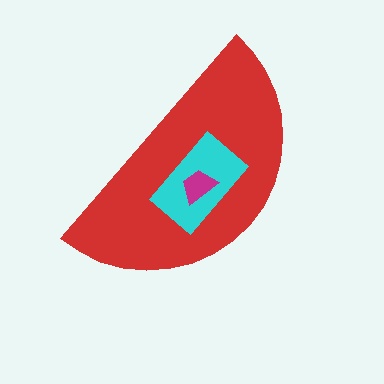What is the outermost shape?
The red semicircle.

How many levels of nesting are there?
3.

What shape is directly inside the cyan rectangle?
The magenta trapezoid.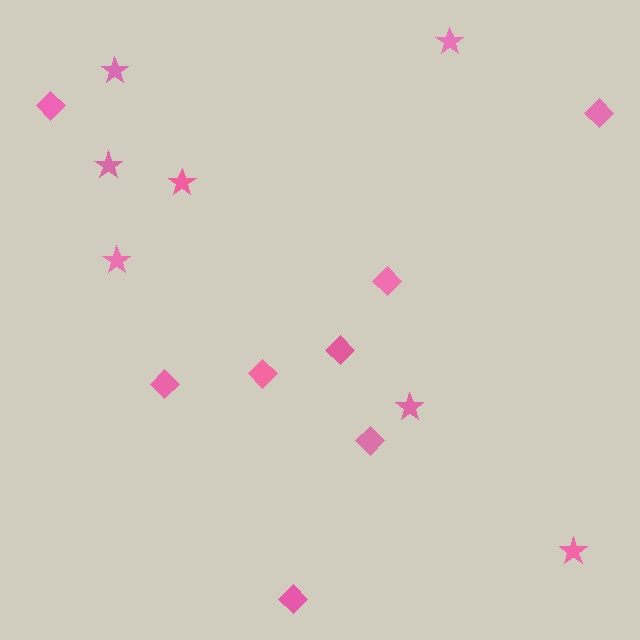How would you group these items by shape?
There are 2 groups: one group of stars (7) and one group of diamonds (8).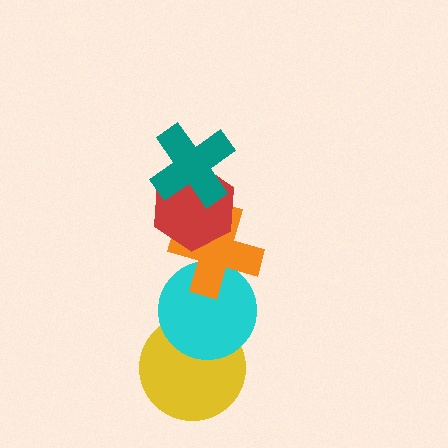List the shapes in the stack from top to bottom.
From top to bottom: the teal cross, the red hexagon, the orange cross, the cyan circle, the yellow circle.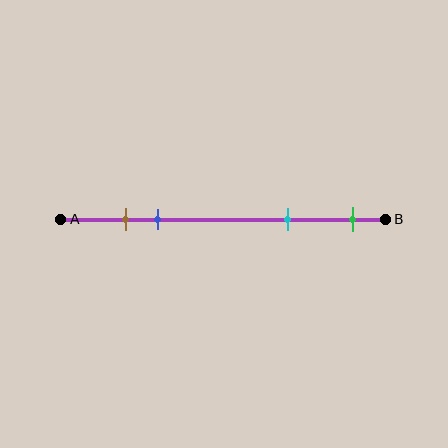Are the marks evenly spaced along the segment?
No, the marks are not evenly spaced.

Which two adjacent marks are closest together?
The brown and blue marks are the closest adjacent pair.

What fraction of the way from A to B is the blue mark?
The blue mark is approximately 30% (0.3) of the way from A to B.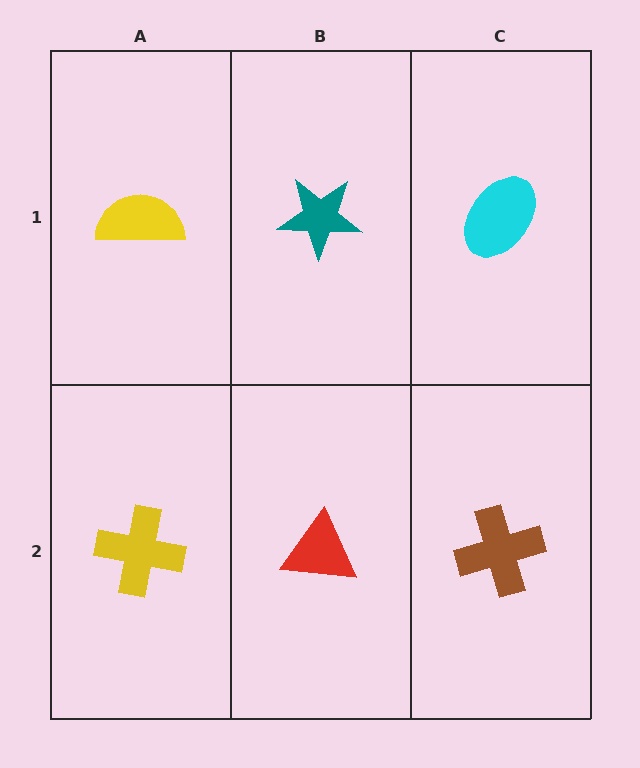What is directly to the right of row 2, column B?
A brown cross.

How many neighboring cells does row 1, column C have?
2.